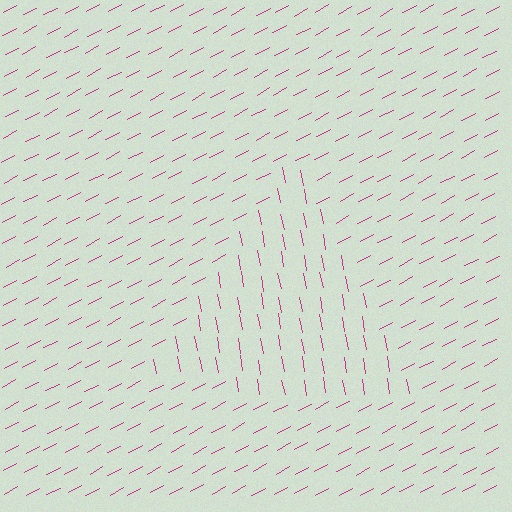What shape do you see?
I see a triangle.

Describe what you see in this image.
The image is filled with small magenta line segments. A triangle region in the image has lines oriented differently from the surrounding lines, creating a visible texture boundary.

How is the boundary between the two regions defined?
The boundary is defined purely by a change in line orientation (approximately 71 degrees difference). All lines are the same color and thickness.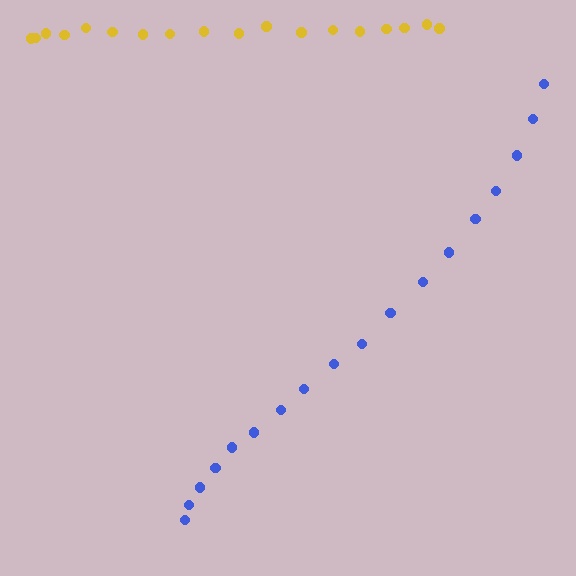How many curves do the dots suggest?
There are 2 distinct paths.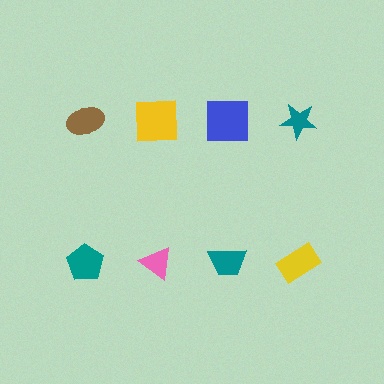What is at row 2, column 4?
A yellow rectangle.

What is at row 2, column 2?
A pink triangle.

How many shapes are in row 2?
4 shapes.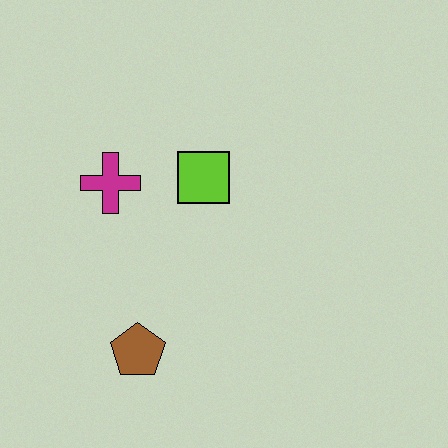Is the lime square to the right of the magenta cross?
Yes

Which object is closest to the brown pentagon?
The magenta cross is closest to the brown pentagon.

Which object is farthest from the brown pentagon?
The lime square is farthest from the brown pentagon.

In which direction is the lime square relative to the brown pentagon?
The lime square is above the brown pentagon.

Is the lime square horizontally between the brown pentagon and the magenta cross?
No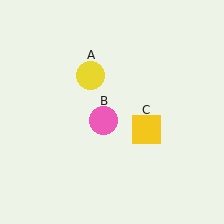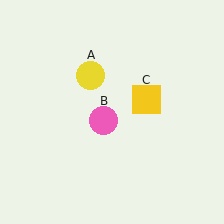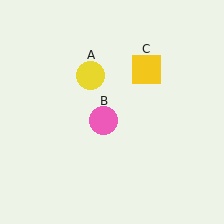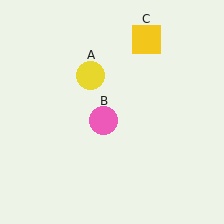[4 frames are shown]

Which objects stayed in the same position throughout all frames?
Yellow circle (object A) and pink circle (object B) remained stationary.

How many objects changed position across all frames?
1 object changed position: yellow square (object C).